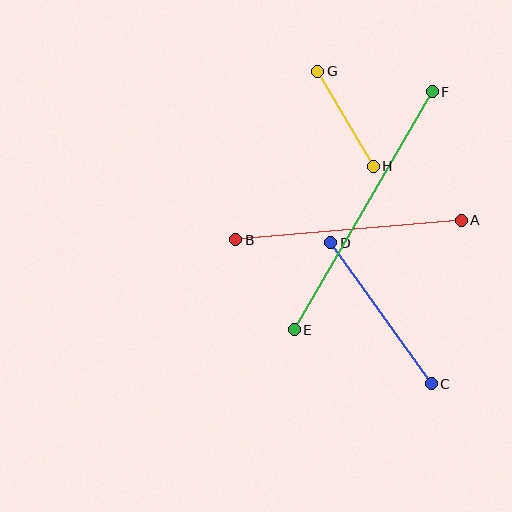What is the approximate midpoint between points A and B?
The midpoint is at approximately (348, 230) pixels.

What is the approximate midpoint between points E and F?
The midpoint is at approximately (363, 211) pixels.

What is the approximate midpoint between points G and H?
The midpoint is at approximately (346, 119) pixels.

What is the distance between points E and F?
The distance is approximately 275 pixels.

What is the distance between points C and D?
The distance is approximately 173 pixels.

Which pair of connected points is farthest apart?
Points E and F are farthest apart.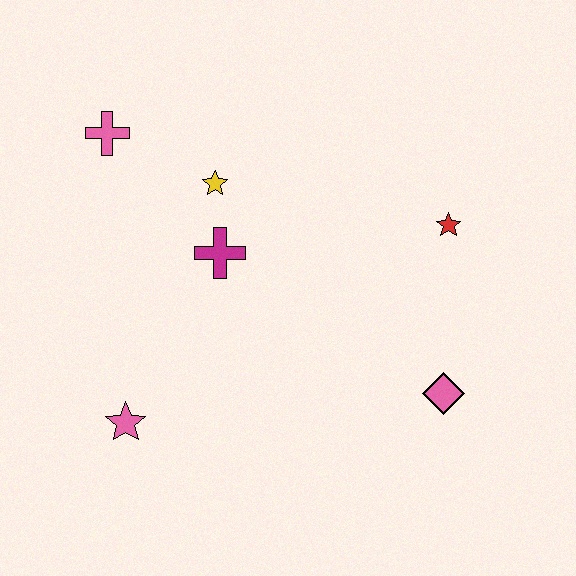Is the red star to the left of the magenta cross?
No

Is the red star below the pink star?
No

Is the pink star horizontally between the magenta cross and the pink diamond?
No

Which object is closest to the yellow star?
The magenta cross is closest to the yellow star.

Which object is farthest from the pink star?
The red star is farthest from the pink star.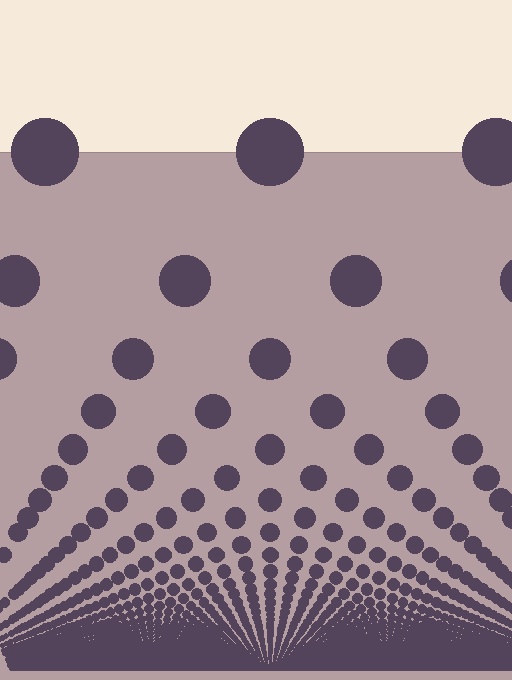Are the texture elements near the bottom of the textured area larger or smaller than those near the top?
Smaller. The gradient is inverted — elements near the bottom are smaller and denser.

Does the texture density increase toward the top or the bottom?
Density increases toward the bottom.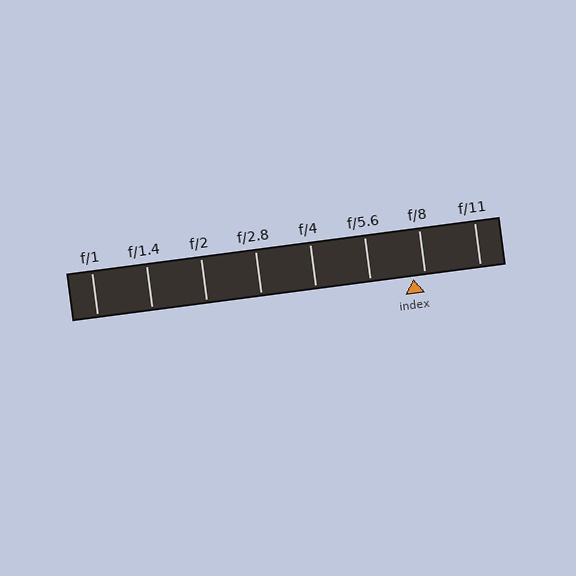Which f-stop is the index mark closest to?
The index mark is closest to f/8.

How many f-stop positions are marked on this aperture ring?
There are 8 f-stop positions marked.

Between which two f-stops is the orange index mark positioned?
The index mark is between f/5.6 and f/8.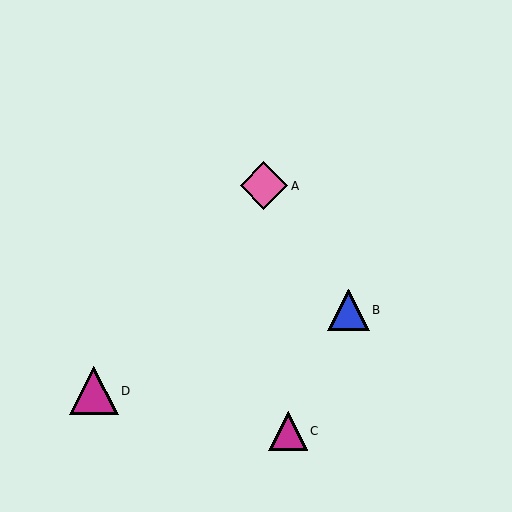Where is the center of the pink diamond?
The center of the pink diamond is at (264, 186).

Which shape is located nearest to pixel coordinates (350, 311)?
The blue triangle (labeled B) at (348, 310) is nearest to that location.